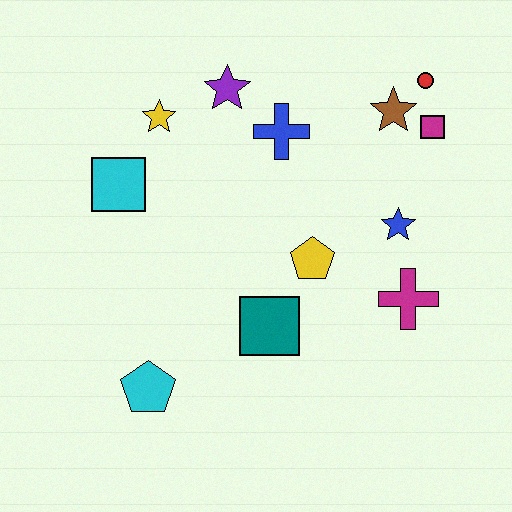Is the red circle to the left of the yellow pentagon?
No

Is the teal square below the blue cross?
Yes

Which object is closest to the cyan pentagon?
The teal square is closest to the cyan pentagon.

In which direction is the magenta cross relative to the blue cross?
The magenta cross is below the blue cross.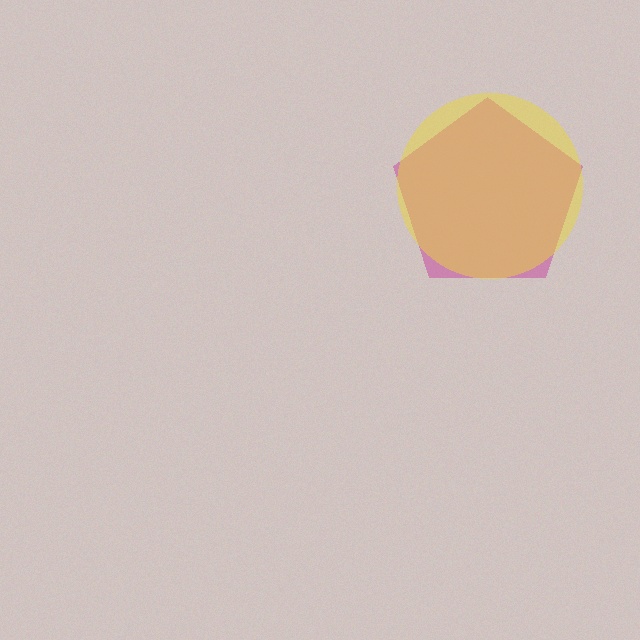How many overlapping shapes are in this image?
There are 2 overlapping shapes in the image.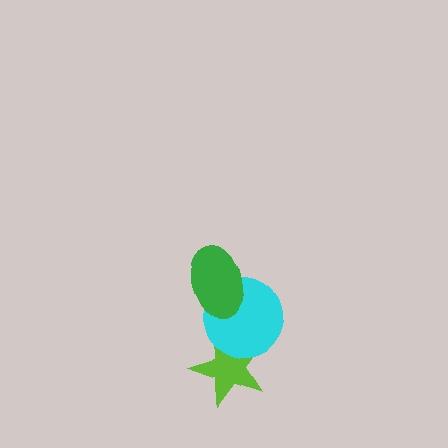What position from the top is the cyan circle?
The cyan circle is 2nd from the top.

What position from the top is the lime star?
The lime star is 3rd from the top.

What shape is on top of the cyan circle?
The green ellipse is on top of the cyan circle.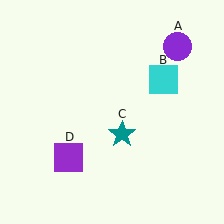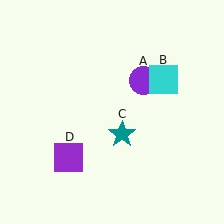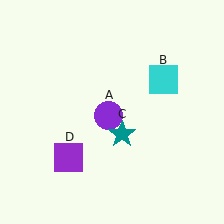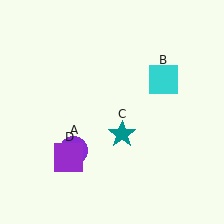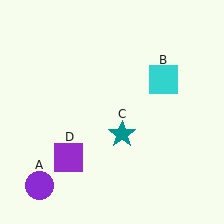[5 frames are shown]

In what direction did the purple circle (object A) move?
The purple circle (object A) moved down and to the left.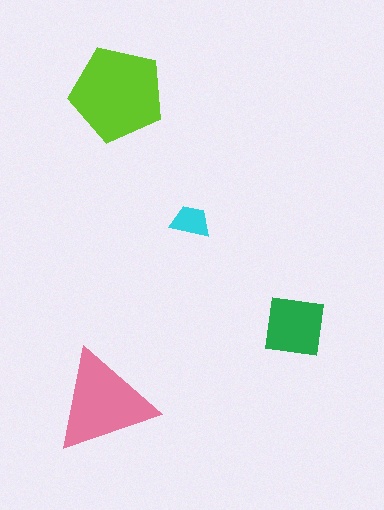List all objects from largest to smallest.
The lime pentagon, the pink triangle, the green square, the cyan trapezoid.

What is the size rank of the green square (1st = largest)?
3rd.